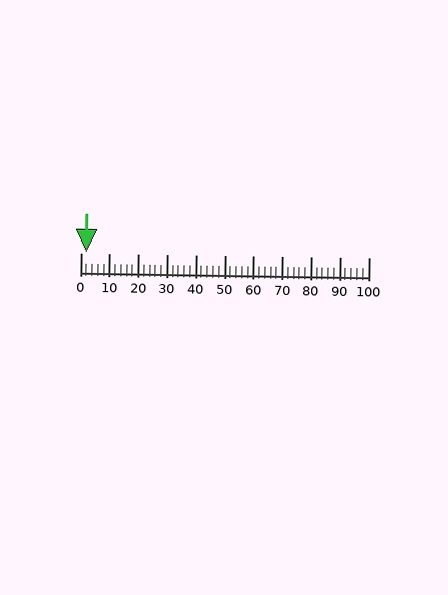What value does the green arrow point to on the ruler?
The green arrow points to approximately 2.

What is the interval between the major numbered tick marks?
The major tick marks are spaced 10 units apart.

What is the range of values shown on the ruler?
The ruler shows values from 0 to 100.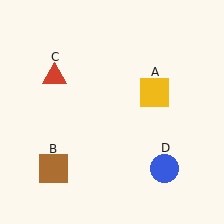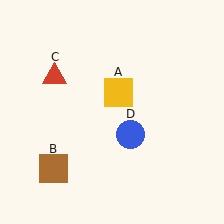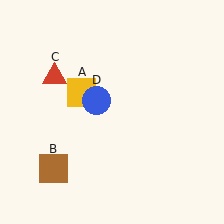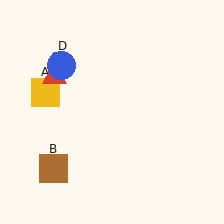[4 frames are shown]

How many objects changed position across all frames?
2 objects changed position: yellow square (object A), blue circle (object D).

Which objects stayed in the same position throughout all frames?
Brown square (object B) and red triangle (object C) remained stationary.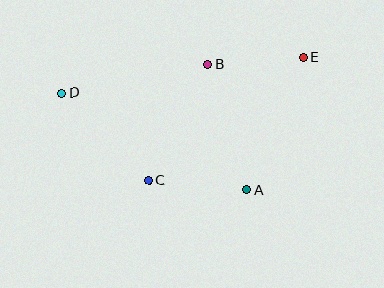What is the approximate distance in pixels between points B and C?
The distance between B and C is approximately 131 pixels.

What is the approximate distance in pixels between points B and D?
The distance between B and D is approximately 148 pixels.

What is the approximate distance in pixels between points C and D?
The distance between C and D is approximately 123 pixels.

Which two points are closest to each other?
Points B and E are closest to each other.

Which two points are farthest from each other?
Points D and E are farthest from each other.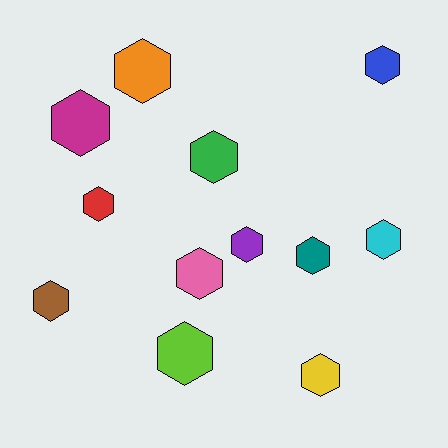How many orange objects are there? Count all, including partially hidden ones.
There is 1 orange object.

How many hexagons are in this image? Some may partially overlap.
There are 12 hexagons.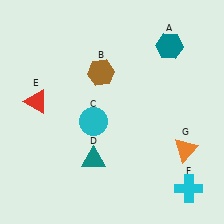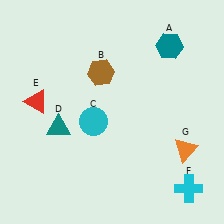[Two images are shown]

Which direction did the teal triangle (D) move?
The teal triangle (D) moved left.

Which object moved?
The teal triangle (D) moved left.